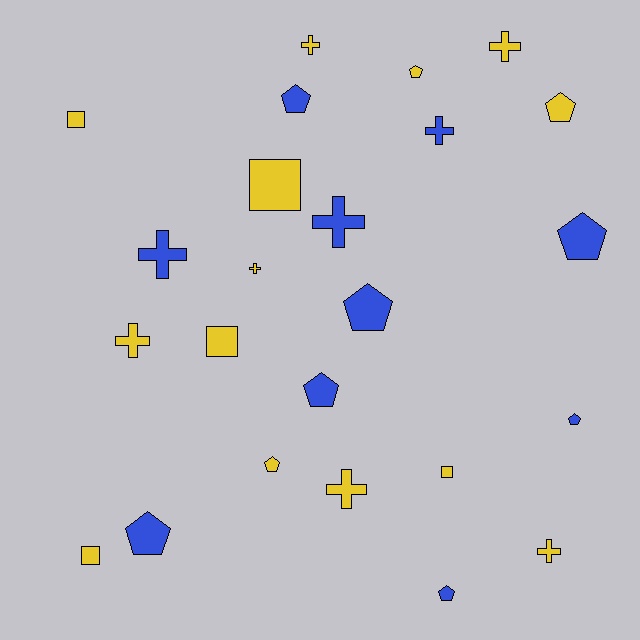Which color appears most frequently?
Yellow, with 14 objects.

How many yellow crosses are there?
There are 6 yellow crosses.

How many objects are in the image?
There are 24 objects.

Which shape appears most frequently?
Pentagon, with 10 objects.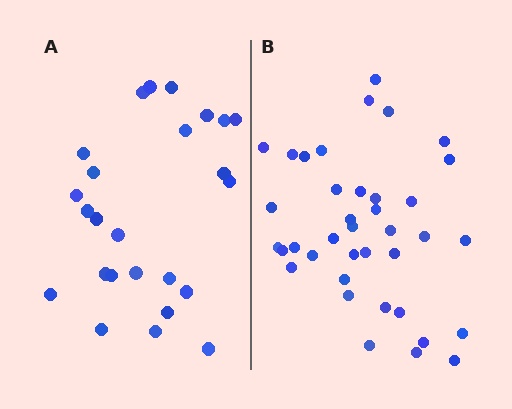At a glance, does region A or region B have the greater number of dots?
Region B (the right region) has more dots.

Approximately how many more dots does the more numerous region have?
Region B has approximately 15 more dots than region A.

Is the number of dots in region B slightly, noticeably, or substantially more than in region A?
Region B has substantially more. The ratio is roughly 1.5 to 1.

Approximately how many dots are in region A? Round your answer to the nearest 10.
About 20 dots. (The exact count is 25, which rounds to 20.)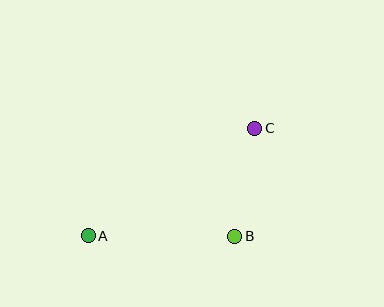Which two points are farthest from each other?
Points A and C are farthest from each other.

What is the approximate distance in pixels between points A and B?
The distance between A and B is approximately 147 pixels.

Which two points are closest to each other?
Points B and C are closest to each other.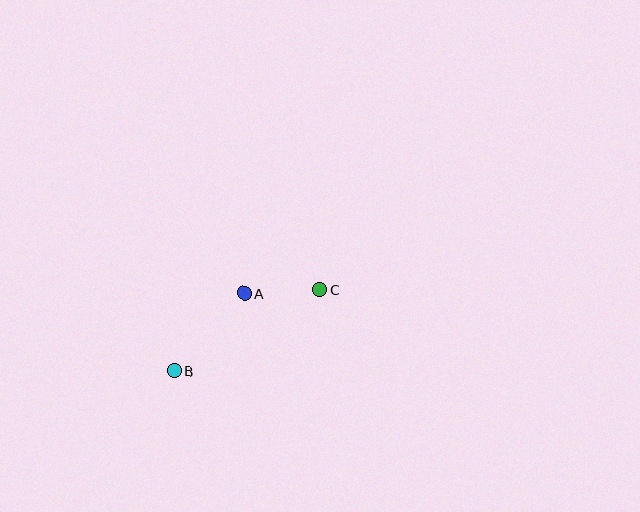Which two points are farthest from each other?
Points B and C are farthest from each other.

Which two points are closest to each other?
Points A and C are closest to each other.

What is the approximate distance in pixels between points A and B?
The distance between A and B is approximately 105 pixels.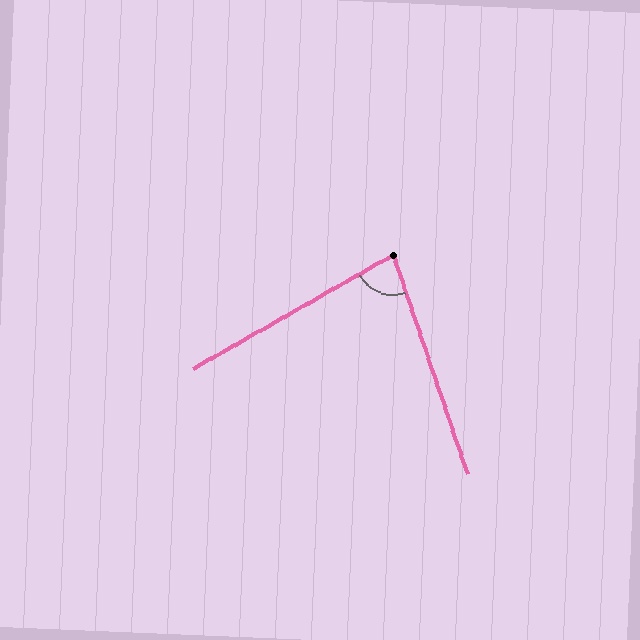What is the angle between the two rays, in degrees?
Approximately 79 degrees.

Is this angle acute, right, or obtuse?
It is acute.